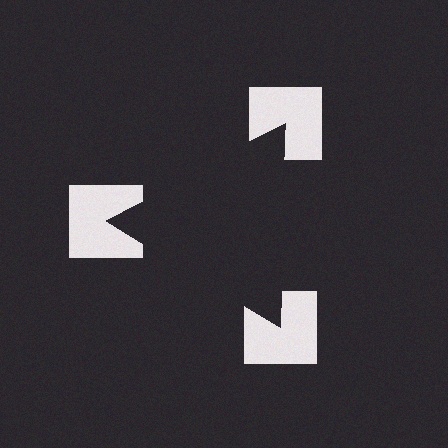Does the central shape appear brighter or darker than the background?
It typically appears slightly darker than the background, even though no actual brightness change is drawn.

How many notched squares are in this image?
There are 3 — one at each vertex of the illusory triangle.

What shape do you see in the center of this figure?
An illusory triangle — its edges are inferred from the aligned wedge cuts in the notched squares, not physically drawn.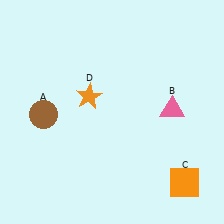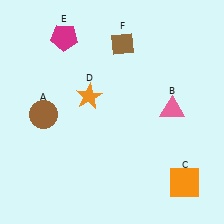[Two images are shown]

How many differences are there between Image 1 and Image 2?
There are 2 differences between the two images.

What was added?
A magenta pentagon (E), a brown diamond (F) were added in Image 2.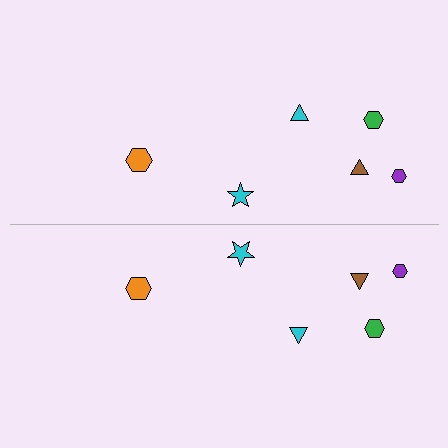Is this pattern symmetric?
Yes, this pattern has bilateral (reflection) symmetry.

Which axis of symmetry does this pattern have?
The pattern has a horizontal axis of symmetry running through the center of the image.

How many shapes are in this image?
There are 12 shapes in this image.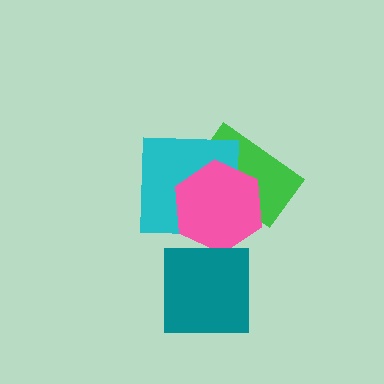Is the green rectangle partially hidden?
Yes, it is partially covered by another shape.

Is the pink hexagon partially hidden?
No, no other shape covers it.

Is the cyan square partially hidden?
Yes, it is partially covered by another shape.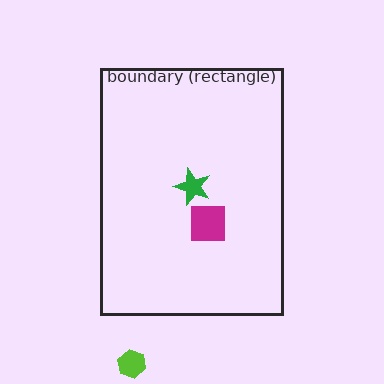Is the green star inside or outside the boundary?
Inside.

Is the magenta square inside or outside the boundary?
Inside.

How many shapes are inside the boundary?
2 inside, 1 outside.